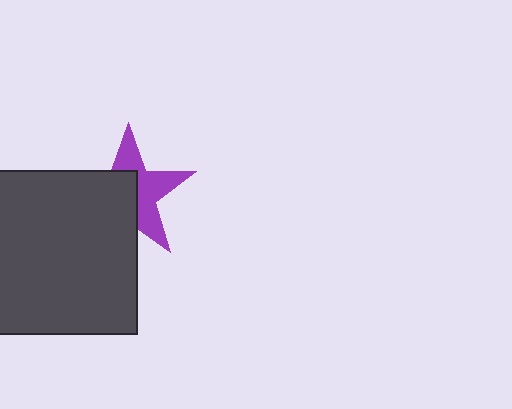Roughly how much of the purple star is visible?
About half of it is visible (roughly 48%).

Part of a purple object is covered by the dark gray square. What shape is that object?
It is a star.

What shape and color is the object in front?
The object in front is a dark gray square.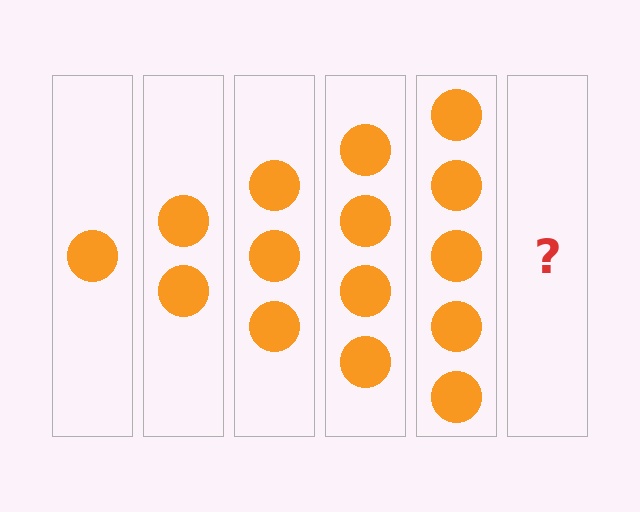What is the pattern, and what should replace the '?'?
The pattern is that each step adds one more circle. The '?' should be 6 circles.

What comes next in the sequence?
The next element should be 6 circles.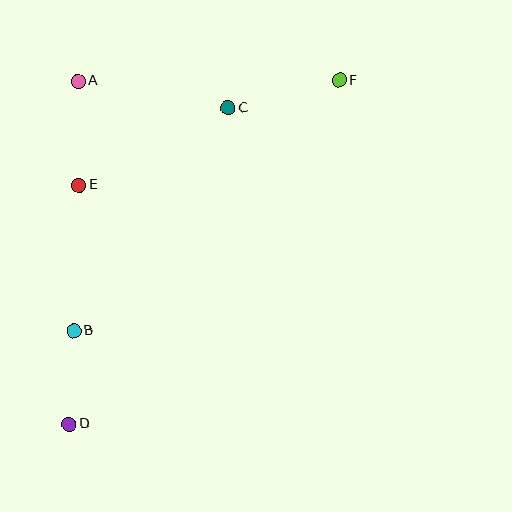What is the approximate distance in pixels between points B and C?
The distance between B and C is approximately 271 pixels.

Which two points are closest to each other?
Points B and D are closest to each other.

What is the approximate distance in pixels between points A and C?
The distance between A and C is approximately 152 pixels.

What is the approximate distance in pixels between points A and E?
The distance between A and E is approximately 104 pixels.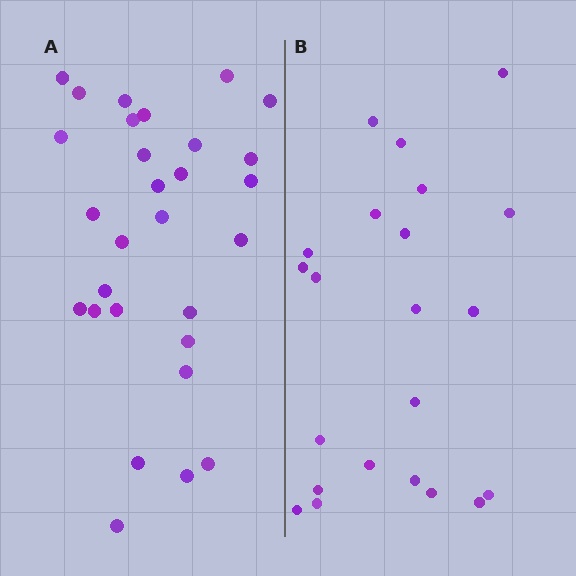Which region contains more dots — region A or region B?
Region A (the left region) has more dots.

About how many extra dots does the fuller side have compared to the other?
Region A has roughly 8 or so more dots than region B.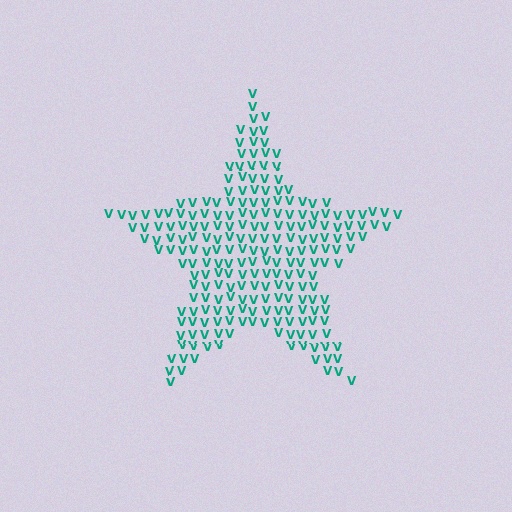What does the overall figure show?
The overall figure shows a star.